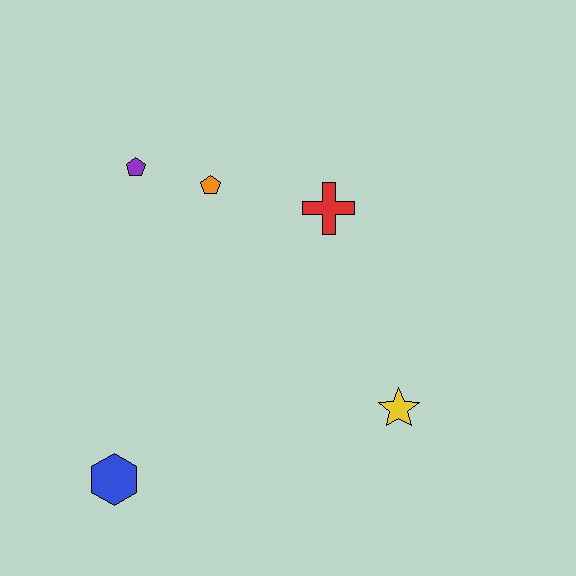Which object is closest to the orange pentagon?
The purple pentagon is closest to the orange pentagon.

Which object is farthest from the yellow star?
The purple pentagon is farthest from the yellow star.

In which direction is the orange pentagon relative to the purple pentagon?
The orange pentagon is to the right of the purple pentagon.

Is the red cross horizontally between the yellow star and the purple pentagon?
Yes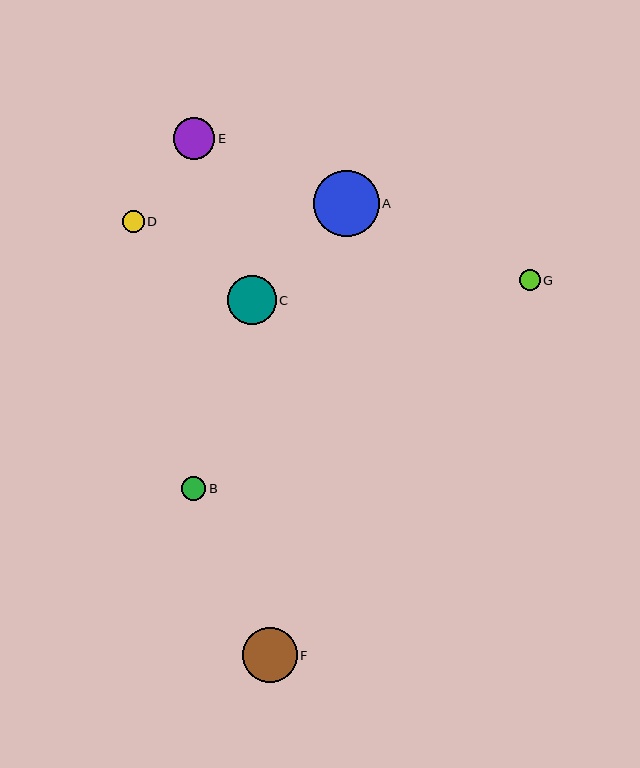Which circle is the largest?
Circle A is the largest with a size of approximately 66 pixels.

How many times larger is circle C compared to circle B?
Circle C is approximately 2.1 times the size of circle B.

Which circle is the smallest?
Circle G is the smallest with a size of approximately 21 pixels.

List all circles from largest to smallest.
From largest to smallest: A, F, C, E, B, D, G.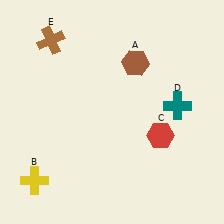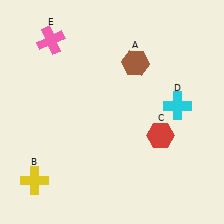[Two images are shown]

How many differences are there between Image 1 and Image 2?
There are 2 differences between the two images.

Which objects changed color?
D changed from teal to cyan. E changed from brown to pink.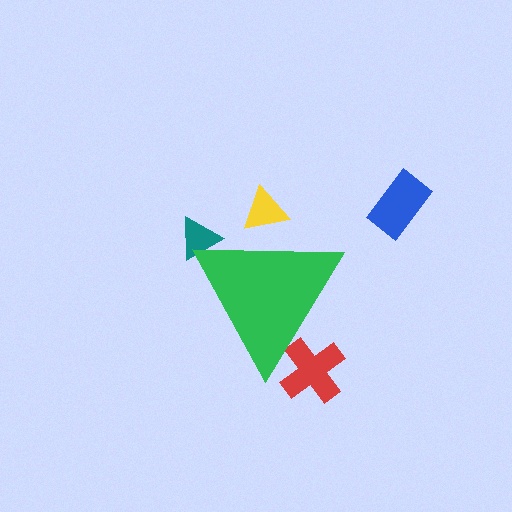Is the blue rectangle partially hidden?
No, the blue rectangle is fully visible.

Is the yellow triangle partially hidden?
Yes, the yellow triangle is partially hidden behind the green triangle.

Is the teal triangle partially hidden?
Yes, the teal triangle is partially hidden behind the green triangle.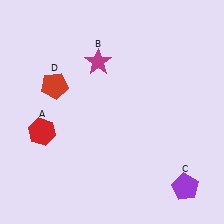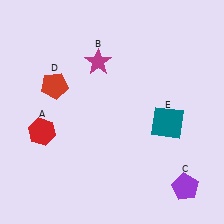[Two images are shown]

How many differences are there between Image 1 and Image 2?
There is 1 difference between the two images.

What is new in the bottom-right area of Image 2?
A teal square (E) was added in the bottom-right area of Image 2.